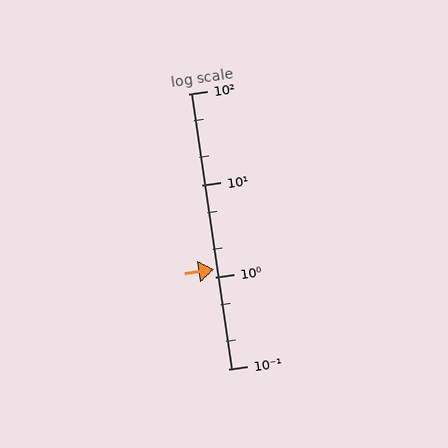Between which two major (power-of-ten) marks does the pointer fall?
The pointer is between 1 and 10.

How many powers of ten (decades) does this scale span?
The scale spans 3 decades, from 0.1 to 100.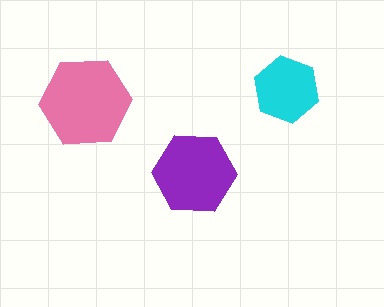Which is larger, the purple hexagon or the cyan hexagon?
The purple one.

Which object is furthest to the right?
The cyan hexagon is rightmost.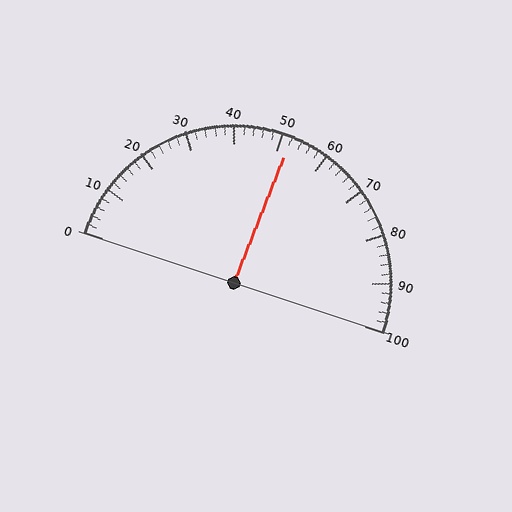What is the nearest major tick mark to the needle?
The nearest major tick mark is 50.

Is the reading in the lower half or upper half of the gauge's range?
The reading is in the upper half of the range (0 to 100).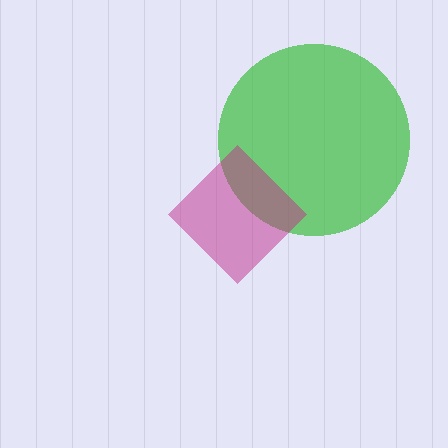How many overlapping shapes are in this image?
There are 2 overlapping shapes in the image.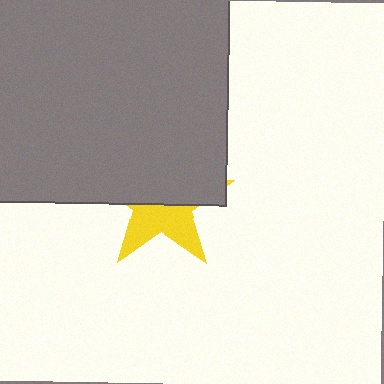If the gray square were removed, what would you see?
You would see the complete yellow star.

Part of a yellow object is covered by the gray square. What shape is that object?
It is a star.